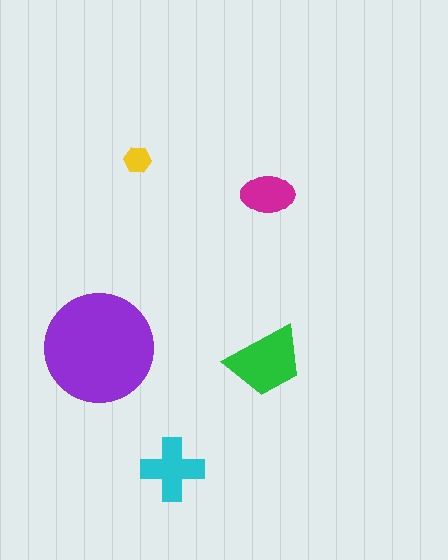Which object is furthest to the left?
The purple circle is leftmost.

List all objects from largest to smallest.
The purple circle, the green trapezoid, the cyan cross, the magenta ellipse, the yellow hexagon.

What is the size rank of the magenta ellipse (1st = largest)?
4th.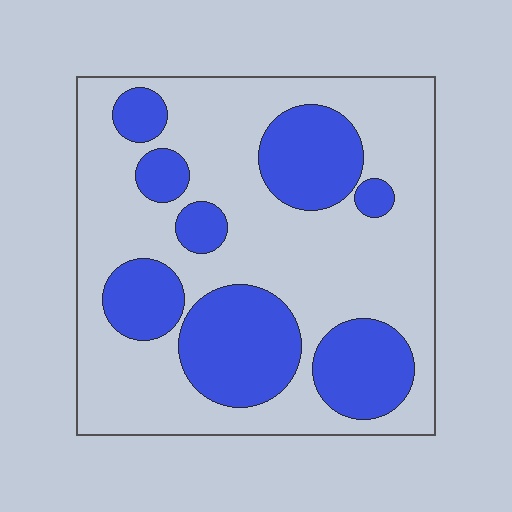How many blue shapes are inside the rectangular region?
8.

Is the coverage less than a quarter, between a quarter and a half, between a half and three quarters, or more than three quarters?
Between a quarter and a half.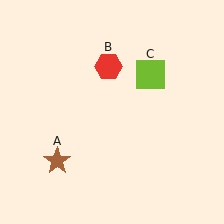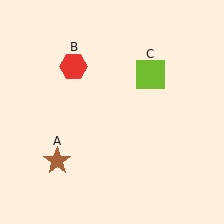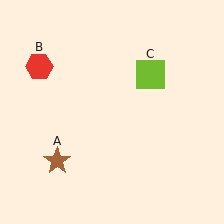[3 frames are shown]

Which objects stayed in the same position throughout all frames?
Brown star (object A) and lime square (object C) remained stationary.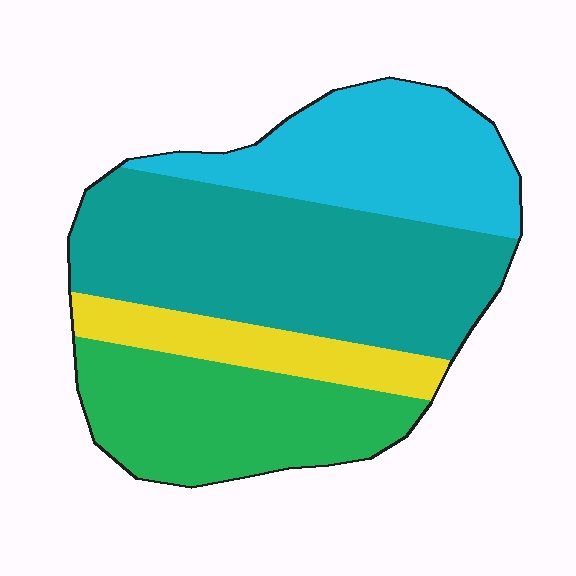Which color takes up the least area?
Yellow, at roughly 10%.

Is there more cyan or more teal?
Teal.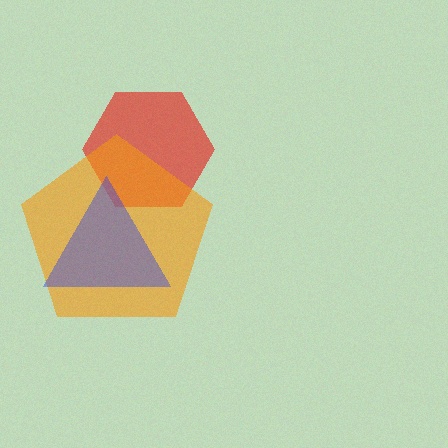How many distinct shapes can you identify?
There are 3 distinct shapes: a red hexagon, an orange pentagon, a blue triangle.